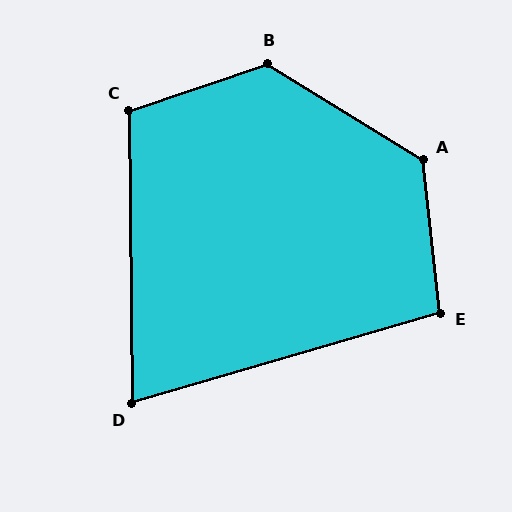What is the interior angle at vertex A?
Approximately 128 degrees (obtuse).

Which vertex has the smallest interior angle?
D, at approximately 74 degrees.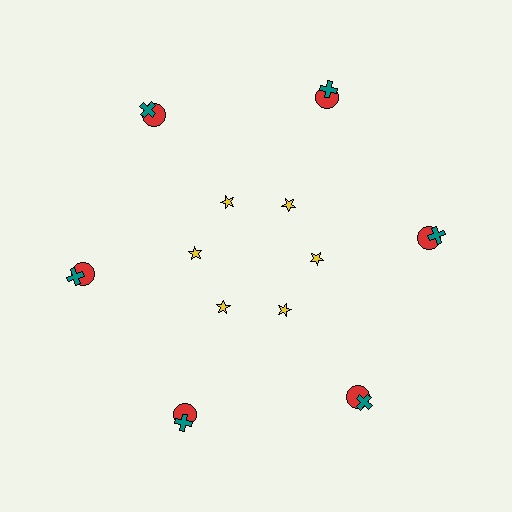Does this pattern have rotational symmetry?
Yes, this pattern has 6-fold rotational symmetry. It looks the same after rotating 60 degrees around the center.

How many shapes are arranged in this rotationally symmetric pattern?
There are 18 shapes, arranged in 6 groups of 3.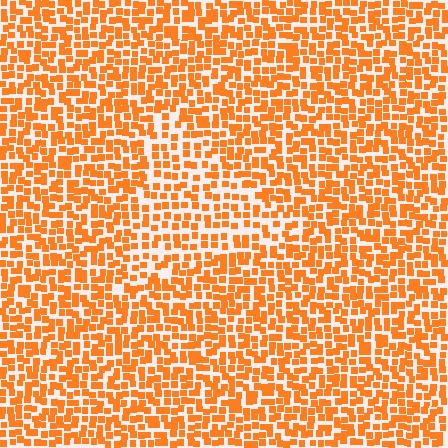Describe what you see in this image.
The image contains small orange elements arranged at two different densities. A triangle-shaped region is visible where the elements are less densely packed than the surrounding area.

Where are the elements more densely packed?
The elements are more densely packed outside the triangle boundary.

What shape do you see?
I see a triangle.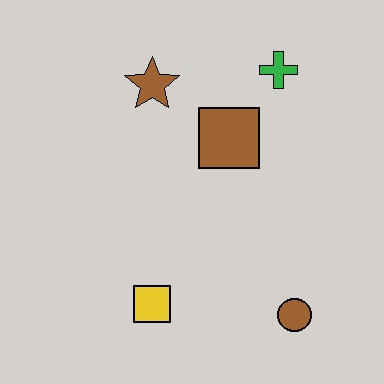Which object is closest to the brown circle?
The yellow square is closest to the brown circle.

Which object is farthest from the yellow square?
The green cross is farthest from the yellow square.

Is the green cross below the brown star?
No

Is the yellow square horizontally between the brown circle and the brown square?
No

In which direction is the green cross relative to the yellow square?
The green cross is above the yellow square.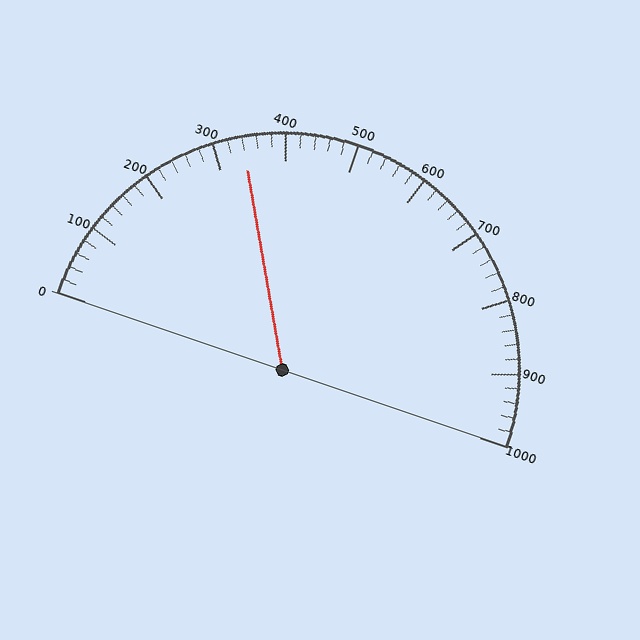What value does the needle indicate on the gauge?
The needle indicates approximately 340.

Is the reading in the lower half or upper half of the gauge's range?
The reading is in the lower half of the range (0 to 1000).